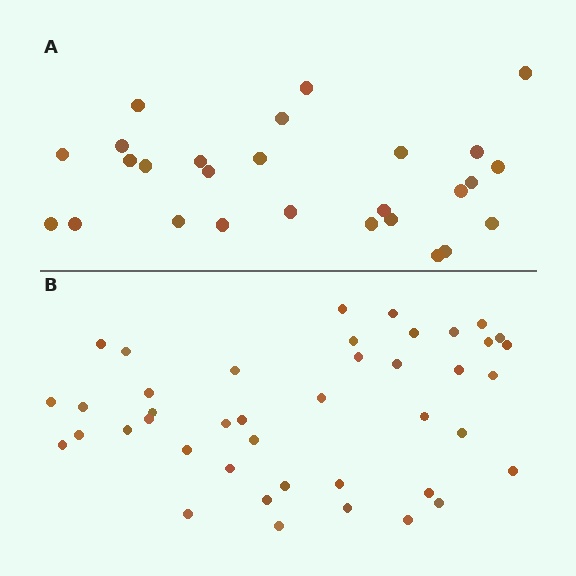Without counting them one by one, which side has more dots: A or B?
Region B (the bottom region) has more dots.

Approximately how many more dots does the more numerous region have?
Region B has approximately 15 more dots than region A.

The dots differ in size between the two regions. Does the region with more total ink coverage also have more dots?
No. Region A has more total ink coverage because its dots are larger, but region B actually contains more individual dots. Total area can be misleading — the number of items is what matters here.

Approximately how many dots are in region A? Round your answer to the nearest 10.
About 30 dots. (The exact count is 27, which rounds to 30.)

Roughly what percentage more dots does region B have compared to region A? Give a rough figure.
About 55% more.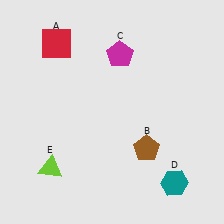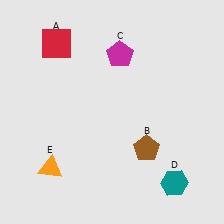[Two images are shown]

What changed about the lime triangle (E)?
In Image 1, E is lime. In Image 2, it changed to orange.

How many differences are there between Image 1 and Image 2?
There is 1 difference between the two images.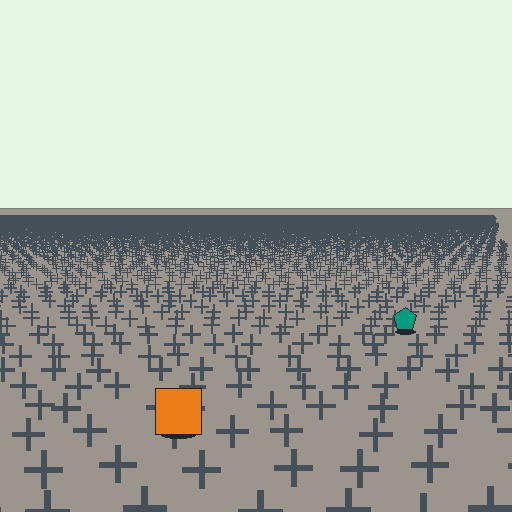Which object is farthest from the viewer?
The teal pentagon is farthest from the viewer. It appears smaller and the ground texture around it is denser.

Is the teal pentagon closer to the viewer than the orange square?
No. The orange square is closer — you can tell from the texture gradient: the ground texture is coarser near it.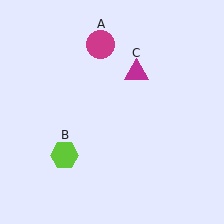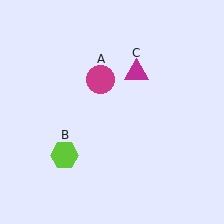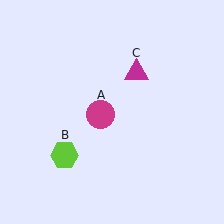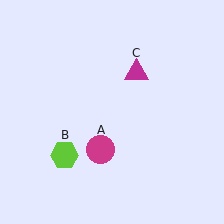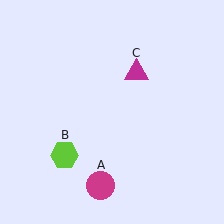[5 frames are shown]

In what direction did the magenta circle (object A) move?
The magenta circle (object A) moved down.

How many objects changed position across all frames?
1 object changed position: magenta circle (object A).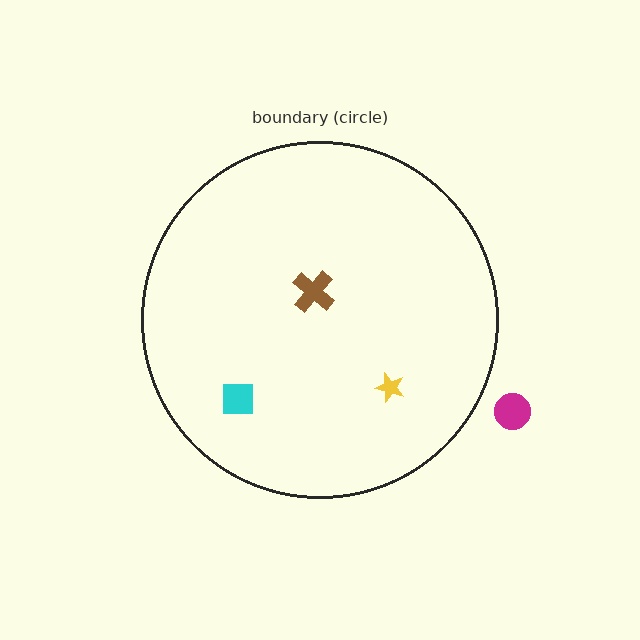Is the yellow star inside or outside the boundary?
Inside.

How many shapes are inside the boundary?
3 inside, 1 outside.